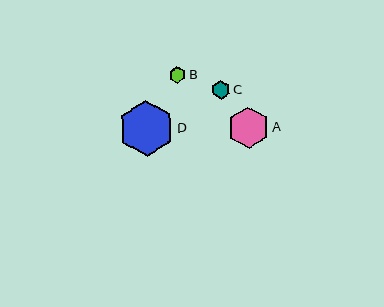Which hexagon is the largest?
Hexagon D is the largest with a size of approximately 56 pixels.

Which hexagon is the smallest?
Hexagon B is the smallest with a size of approximately 17 pixels.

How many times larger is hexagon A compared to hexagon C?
Hexagon A is approximately 2.2 times the size of hexagon C.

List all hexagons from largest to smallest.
From largest to smallest: D, A, C, B.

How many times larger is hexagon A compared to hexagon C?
Hexagon A is approximately 2.2 times the size of hexagon C.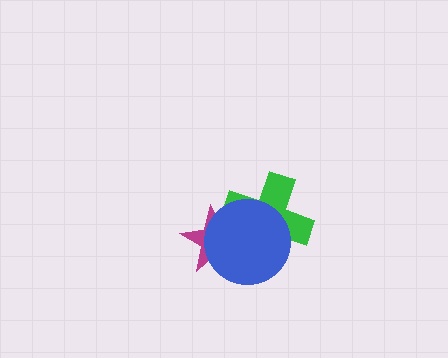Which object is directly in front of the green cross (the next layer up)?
The magenta star is directly in front of the green cross.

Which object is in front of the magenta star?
The blue circle is in front of the magenta star.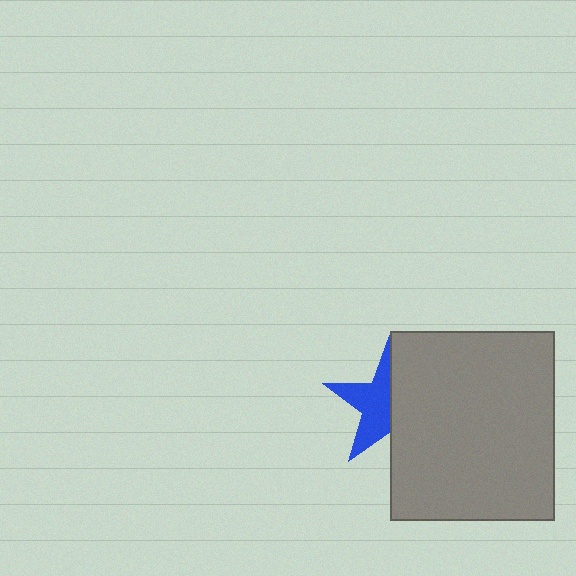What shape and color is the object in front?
The object in front is a gray rectangle.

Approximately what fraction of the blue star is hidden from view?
Roughly 49% of the blue star is hidden behind the gray rectangle.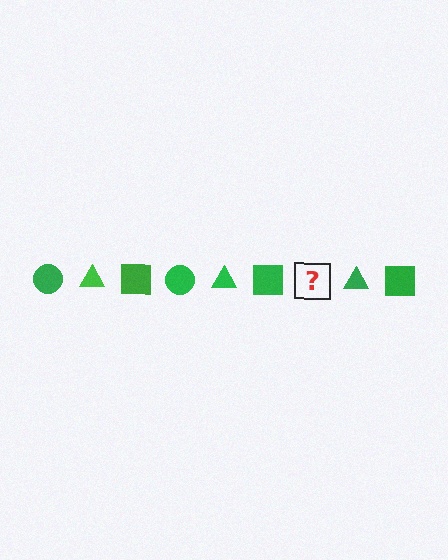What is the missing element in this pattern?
The missing element is a green circle.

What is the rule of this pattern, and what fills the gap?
The rule is that the pattern cycles through circle, triangle, square shapes in green. The gap should be filled with a green circle.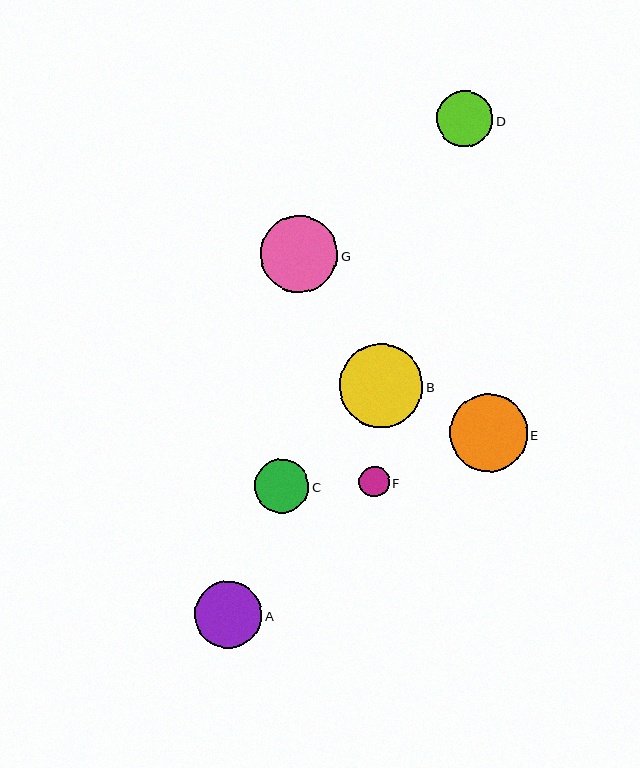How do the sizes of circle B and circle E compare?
Circle B and circle E are approximately the same size.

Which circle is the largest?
Circle B is the largest with a size of approximately 84 pixels.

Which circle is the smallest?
Circle F is the smallest with a size of approximately 31 pixels.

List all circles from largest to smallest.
From largest to smallest: B, E, G, A, D, C, F.